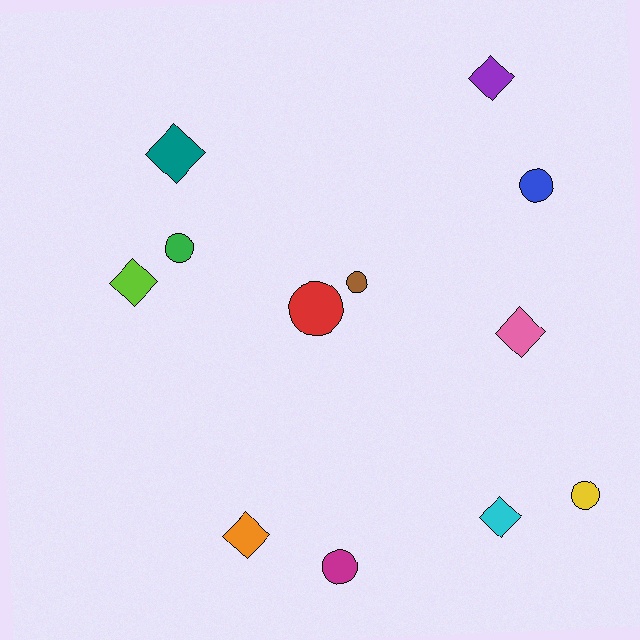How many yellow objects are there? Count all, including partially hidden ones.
There is 1 yellow object.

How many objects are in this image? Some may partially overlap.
There are 12 objects.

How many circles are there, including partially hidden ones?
There are 6 circles.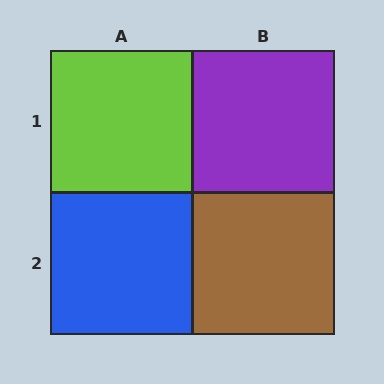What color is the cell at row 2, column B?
Brown.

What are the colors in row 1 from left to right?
Lime, purple.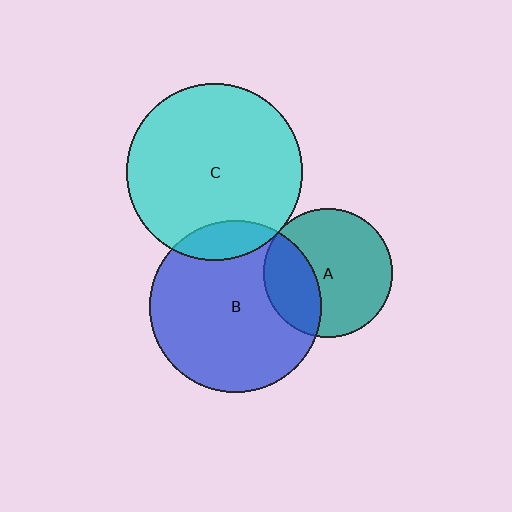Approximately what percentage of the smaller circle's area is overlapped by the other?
Approximately 5%.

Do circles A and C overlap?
Yes.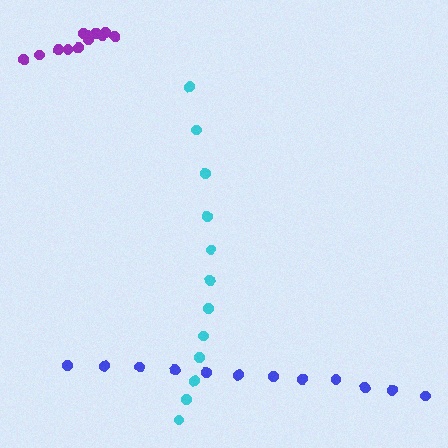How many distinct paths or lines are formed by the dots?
There are 3 distinct paths.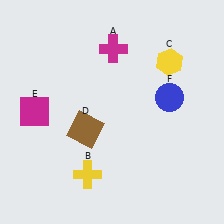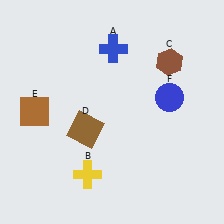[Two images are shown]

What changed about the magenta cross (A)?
In Image 1, A is magenta. In Image 2, it changed to blue.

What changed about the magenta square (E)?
In Image 1, E is magenta. In Image 2, it changed to brown.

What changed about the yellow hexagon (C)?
In Image 1, C is yellow. In Image 2, it changed to brown.